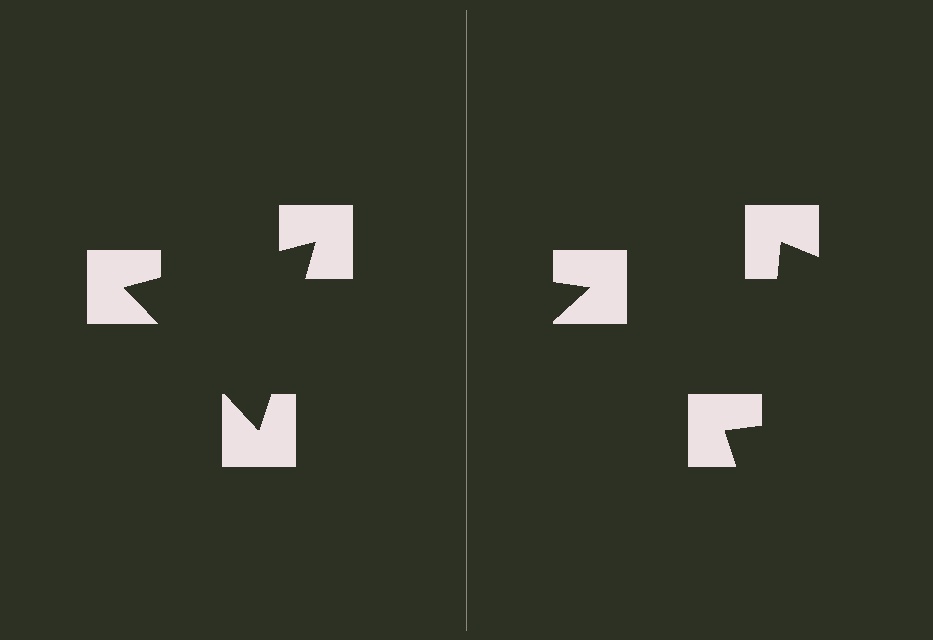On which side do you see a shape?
An illusory triangle appears on the left side. On the right side the wedge cuts are rotated, so no coherent shape forms.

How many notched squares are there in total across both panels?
6 — 3 on each side.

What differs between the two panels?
The notched squares are positioned identically on both sides; only the wedge orientations differ. On the left they align to a triangle; on the right they are misaligned.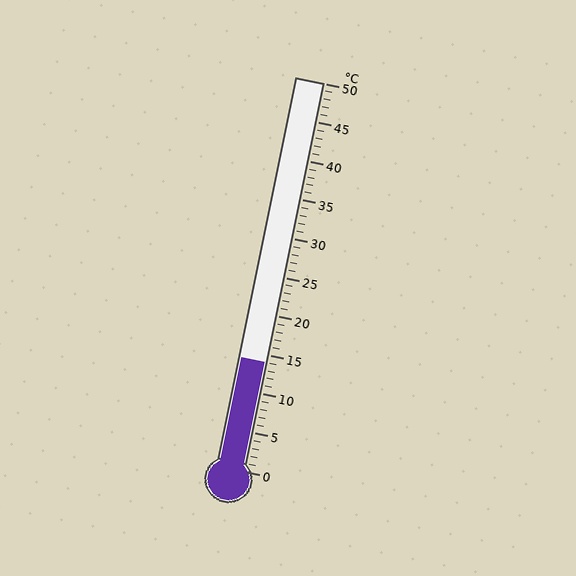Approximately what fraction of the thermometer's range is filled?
The thermometer is filled to approximately 30% of its range.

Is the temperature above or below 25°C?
The temperature is below 25°C.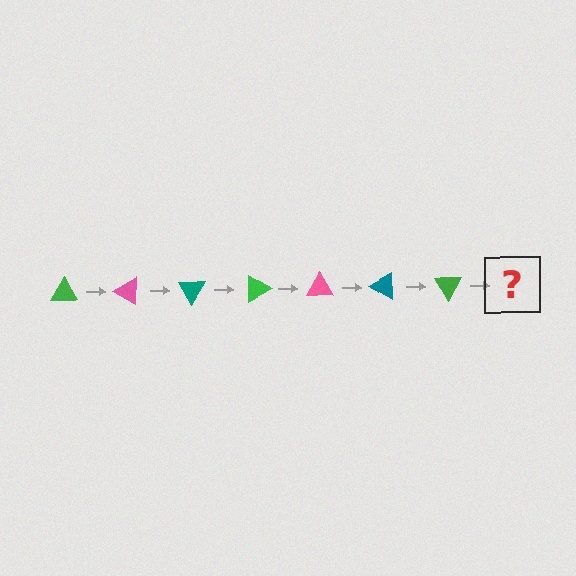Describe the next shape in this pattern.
It should be a pink triangle, rotated 210 degrees from the start.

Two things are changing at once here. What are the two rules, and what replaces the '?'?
The two rules are that it rotates 30 degrees each step and the color cycles through green, pink, and teal. The '?' should be a pink triangle, rotated 210 degrees from the start.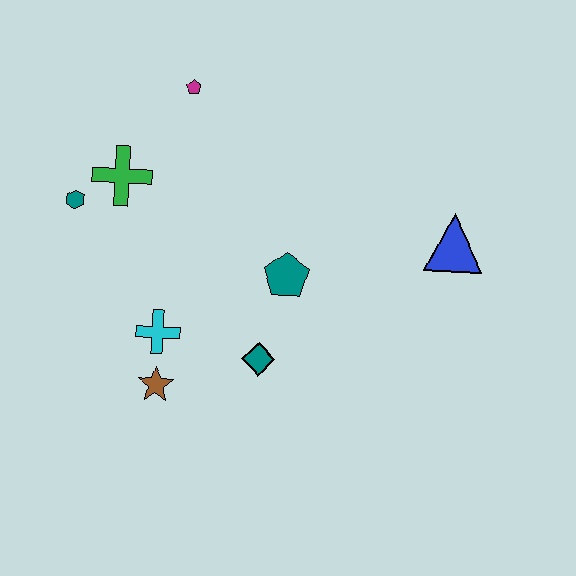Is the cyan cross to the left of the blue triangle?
Yes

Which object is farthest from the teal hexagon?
The blue triangle is farthest from the teal hexagon.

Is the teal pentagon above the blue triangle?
No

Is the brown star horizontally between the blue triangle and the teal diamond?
No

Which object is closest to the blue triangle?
The teal pentagon is closest to the blue triangle.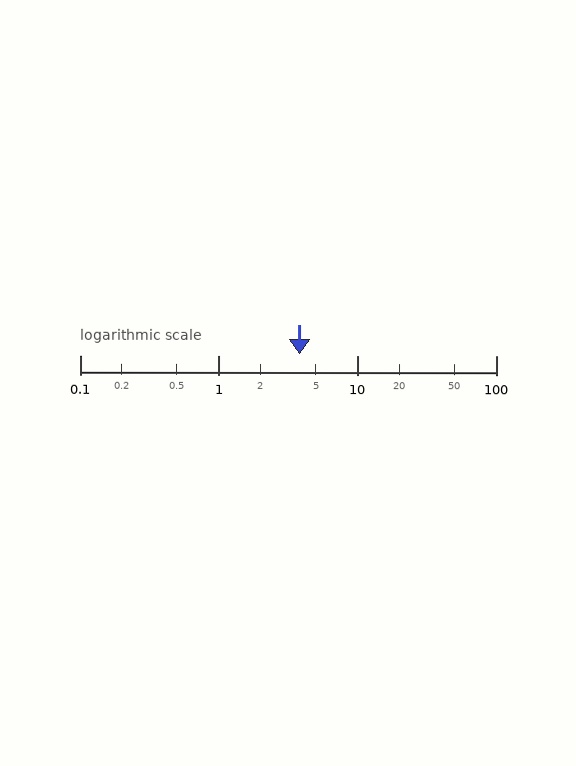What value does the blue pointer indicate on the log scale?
The pointer indicates approximately 3.8.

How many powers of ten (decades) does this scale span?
The scale spans 3 decades, from 0.1 to 100.